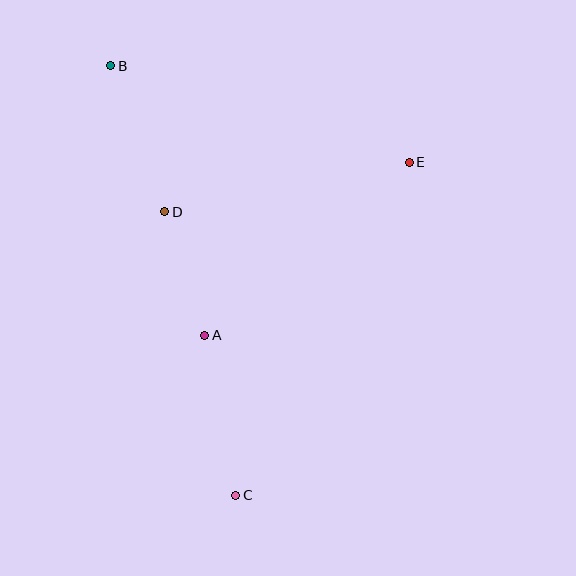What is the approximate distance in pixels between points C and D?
The distance between C and D is approximately 293 pixels.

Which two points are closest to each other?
Points A and D are closest to each other.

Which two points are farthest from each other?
Points B and C are farthest from each other.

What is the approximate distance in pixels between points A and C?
The distance between A and C is approximately 163 pixels.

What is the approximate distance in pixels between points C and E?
The distance between C and E is approximately 376 pixels.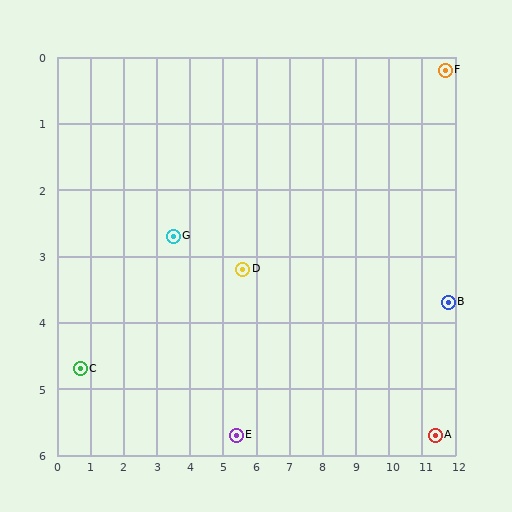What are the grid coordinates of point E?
Point E is at approximately (5.4, 5.7).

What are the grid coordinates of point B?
Point B is at approximately (11.8, 3.7).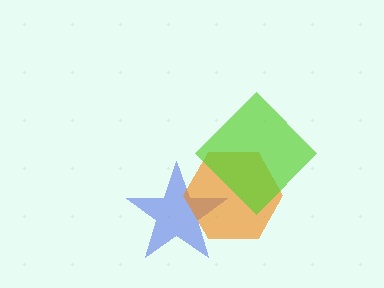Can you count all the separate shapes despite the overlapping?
Yes, there are 3 separate shapes.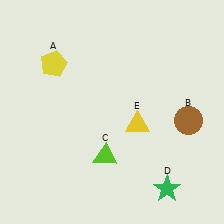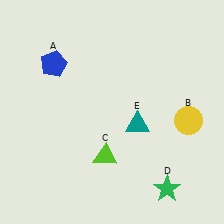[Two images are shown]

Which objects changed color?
A changed from yellow to blue. B changed from brown to yellow. E changed from yellow to teal.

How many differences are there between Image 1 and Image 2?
There are 3 differences between the two images.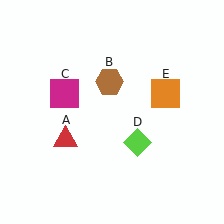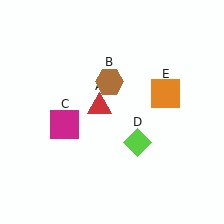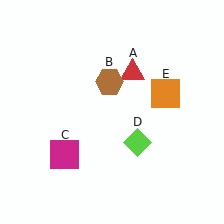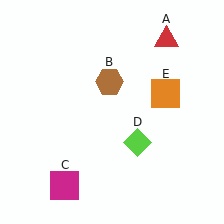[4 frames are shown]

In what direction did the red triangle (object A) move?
The red triangle (object A) moved up and to the right.